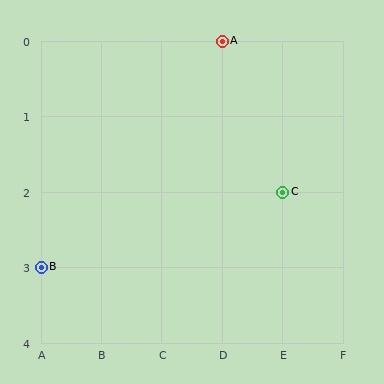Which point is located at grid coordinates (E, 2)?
Point C is at (E, 2).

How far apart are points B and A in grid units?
Points B and A are 3 columns and 3 rows apart (about 4.2 grid units diagonally).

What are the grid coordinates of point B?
Point B is at grid coordinates (A, 3).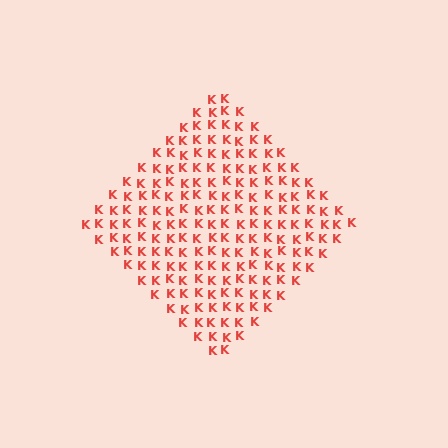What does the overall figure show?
The overall figure shows a diamond.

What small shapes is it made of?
It is made of small letter K's.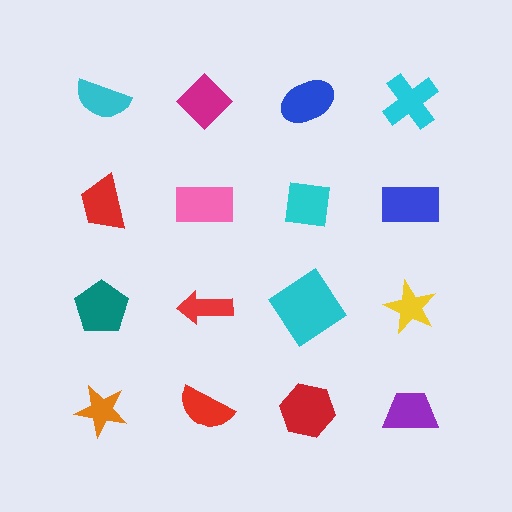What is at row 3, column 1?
A teal pentagon.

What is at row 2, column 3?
A cyan square.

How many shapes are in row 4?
4 shapes.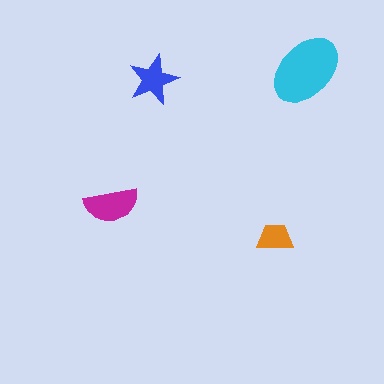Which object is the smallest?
The orange trapezoid.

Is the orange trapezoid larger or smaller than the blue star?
Smaller.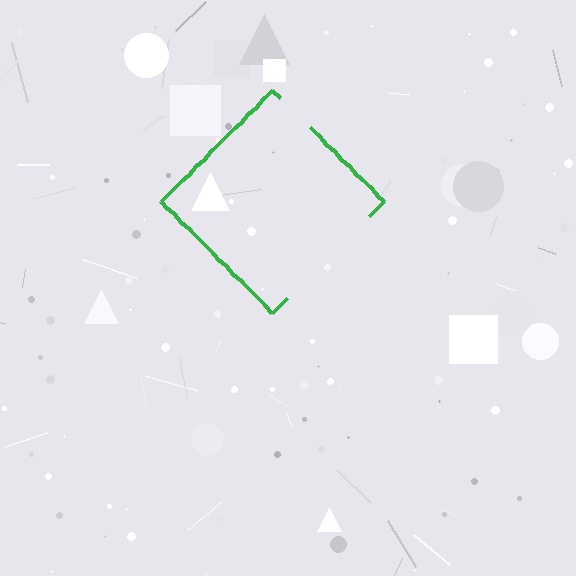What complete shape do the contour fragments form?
The contour fragments form a diamond.